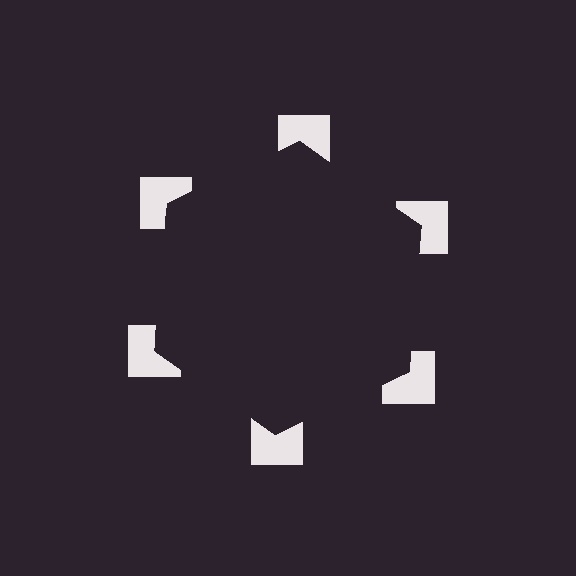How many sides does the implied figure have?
6 sides.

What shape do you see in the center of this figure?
An illusory hexagon — its edges are inferred from the aligned wedge cuts in the notched squares, not physically drawn.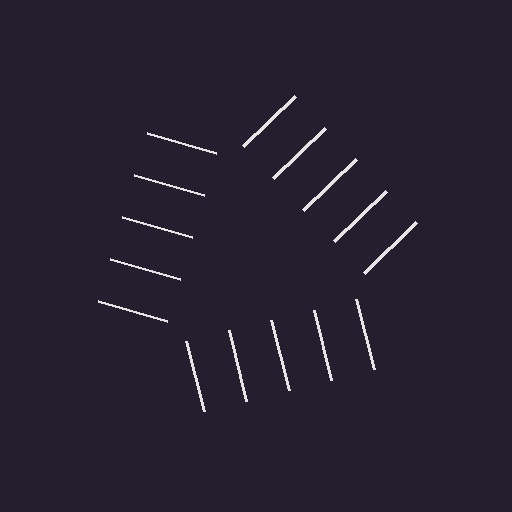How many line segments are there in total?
15 — 5 along each of the 3 edges.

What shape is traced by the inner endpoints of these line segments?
An illusory triangle — the line segments terminate on its edges but no continuous stroke is drawn.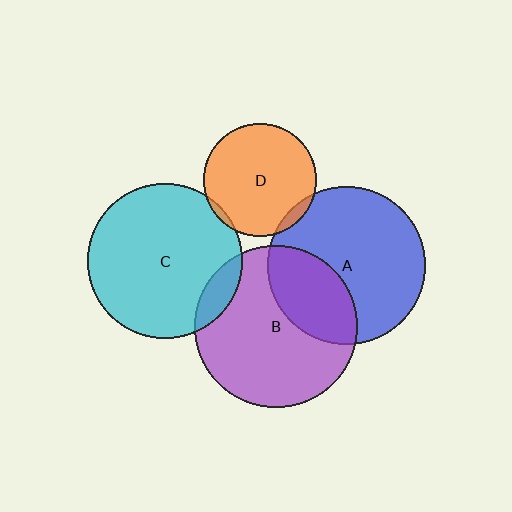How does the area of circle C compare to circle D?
Approximately 1.9 times.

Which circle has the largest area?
Circle B (purple).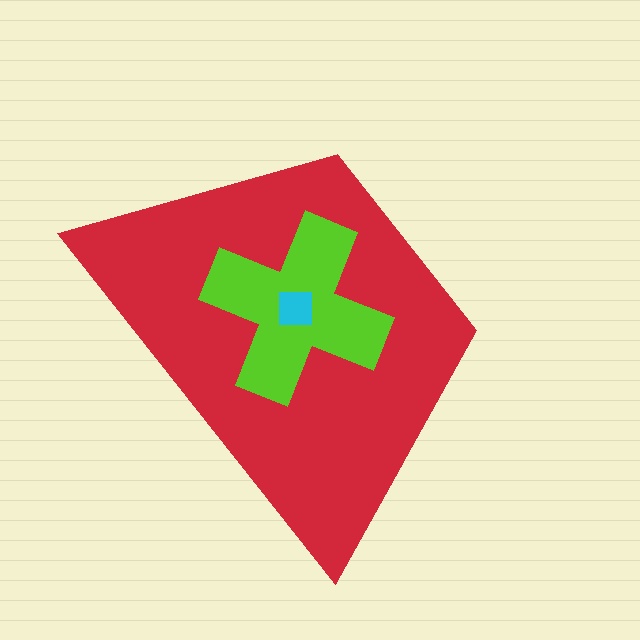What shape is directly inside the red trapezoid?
The lime cross.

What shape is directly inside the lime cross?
The cyan square.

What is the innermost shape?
The cyan square.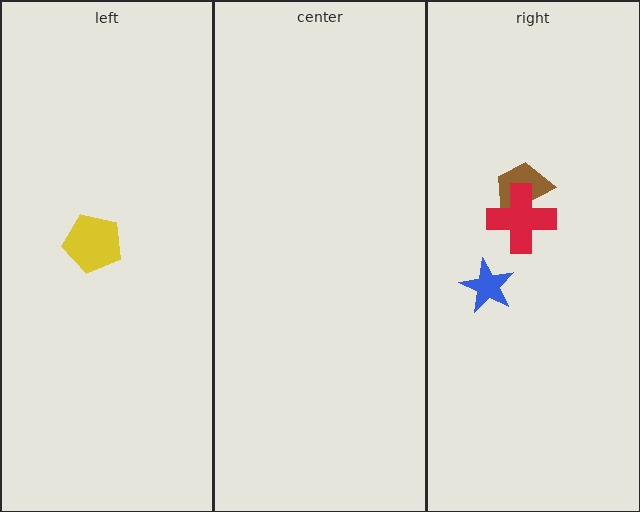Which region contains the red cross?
The right region.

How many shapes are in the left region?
1.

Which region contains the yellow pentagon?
The left region.